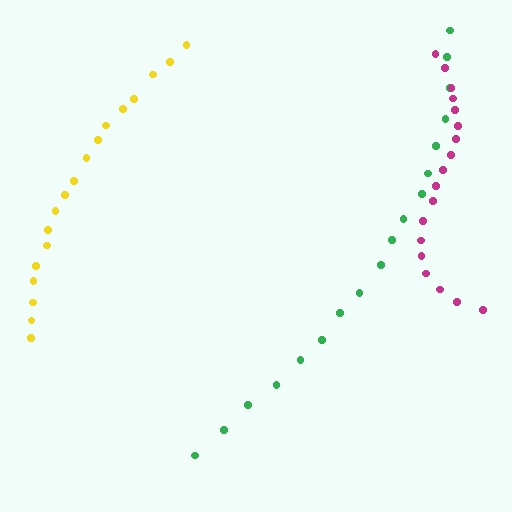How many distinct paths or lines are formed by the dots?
There are 3 distinct paths.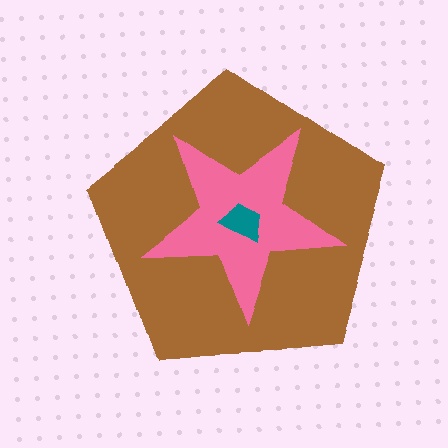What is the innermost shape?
The teal trapezoid.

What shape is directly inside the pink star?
The teal trapezoid.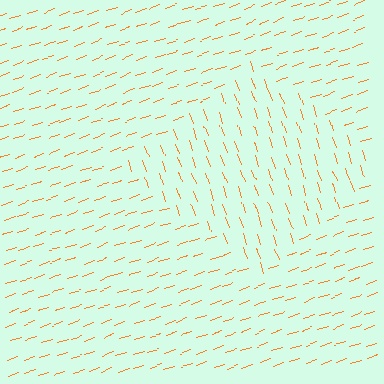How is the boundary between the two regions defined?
The boundary is defined purely by a change in line orientation (approximately 90 degrees difference). All lines are the same color and thickness.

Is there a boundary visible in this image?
Yes, there is a texture boundary formed by a change in line orientation.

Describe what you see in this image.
The image is filled with small orange line segments. A diamond region in the image has lines oriented differently from the surrounding lines, creating a visible texture boundary.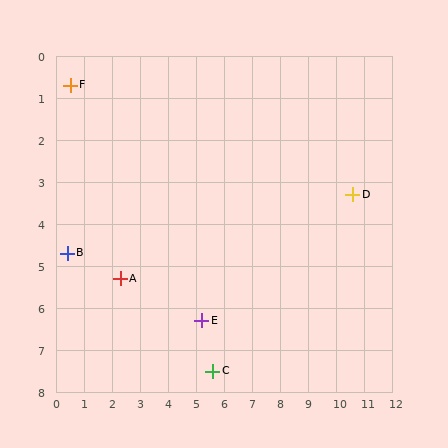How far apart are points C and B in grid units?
Points C and B are about 5.9 grid units apart.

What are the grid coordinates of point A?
Point A is at approximately (2.3, 5.3).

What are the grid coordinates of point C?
Point C is at approximately (5.6, 7.5).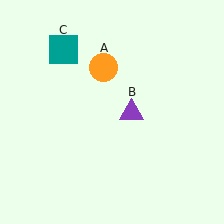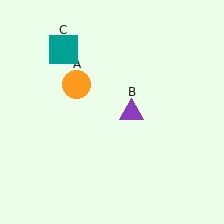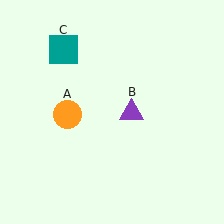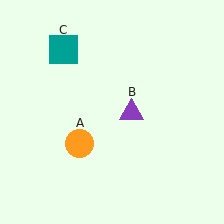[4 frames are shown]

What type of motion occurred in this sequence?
The orange circle (object A) rotated counterclockwise around the center of the scene.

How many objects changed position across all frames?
1 object changed position: orange circle (object A).